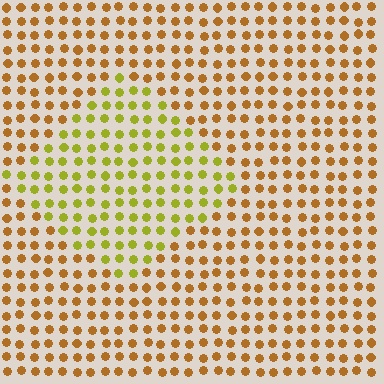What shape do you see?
I see a diamond.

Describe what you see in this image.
The image is filled with small brown elements in a uniform arrangement. A diamond-shaped region is visible where the elements are tinted to a slightly different hue, forming a subtle color boundary.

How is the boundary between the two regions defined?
The boundary is defined purely by a slight shift in hue (about 37 degrees). Spacing, size, and orientation are identical on both sides.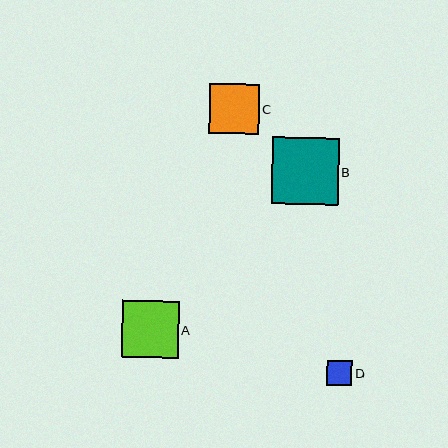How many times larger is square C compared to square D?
Square C is approximately 2.0 times the size of square D.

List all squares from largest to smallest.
From largest to smallest: B, A, C, D.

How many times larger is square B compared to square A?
Square B is approximately 1.2 times the size of square A.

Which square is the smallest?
Square D is the smallest with a size of approximately 25 pixels.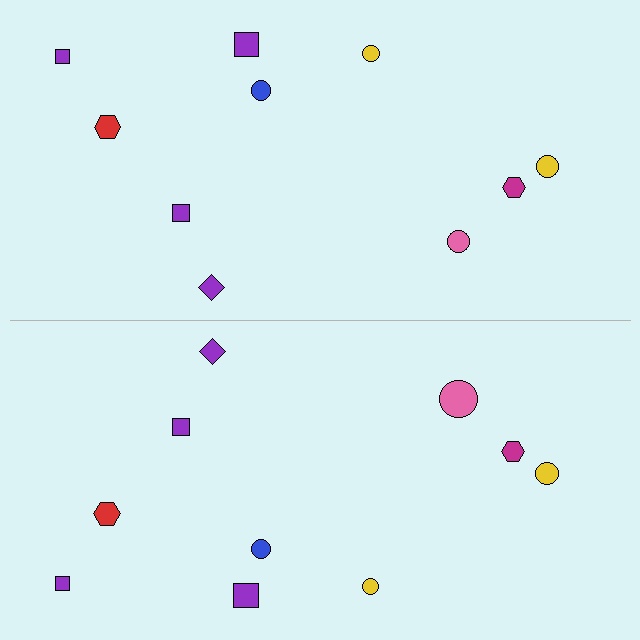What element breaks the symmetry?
The pink circle on the bottom side has a different size than its mirror counterpart.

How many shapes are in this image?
There are 20 shapes in this image.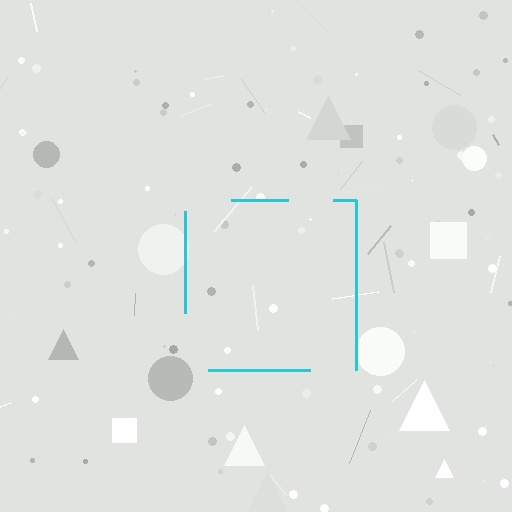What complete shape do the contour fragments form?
The contour fragments form a square.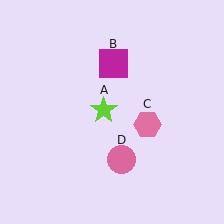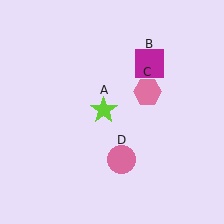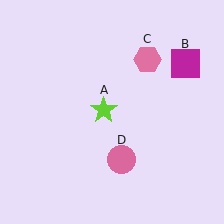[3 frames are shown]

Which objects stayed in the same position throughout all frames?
Lime star (object A) and pink circle (object D) remained stationary.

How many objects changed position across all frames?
2 objects changed position: magenta square (object B), pink hexagon (object C).